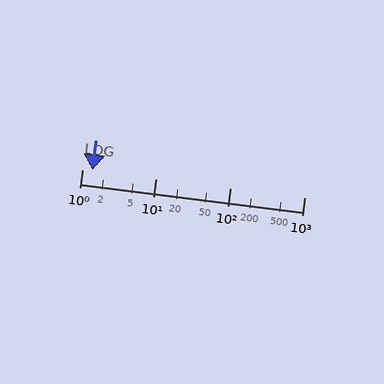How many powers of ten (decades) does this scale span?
The scale spans 3 decades, from 1 to 1000.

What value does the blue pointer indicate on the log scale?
The pointer indicates approximately 1.4.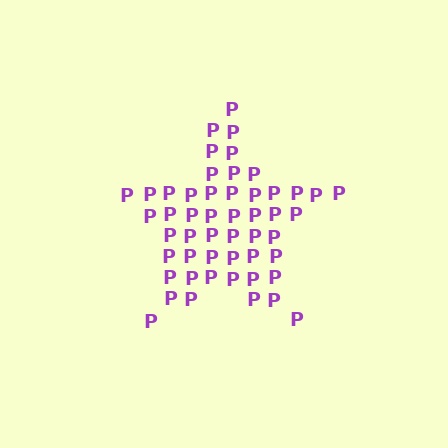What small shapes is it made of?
It is made of small letter P's.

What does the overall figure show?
The overall figure shows a star.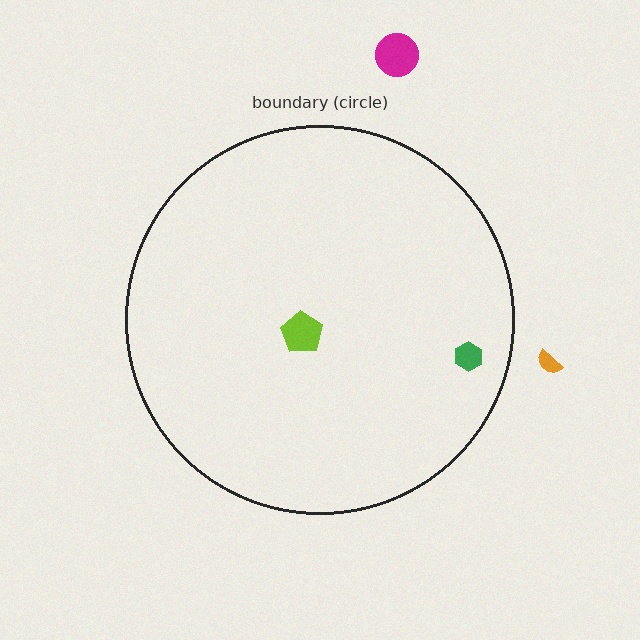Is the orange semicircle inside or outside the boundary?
Outside.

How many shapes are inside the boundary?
2 inside, 2 outside.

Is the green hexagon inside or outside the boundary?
Inside.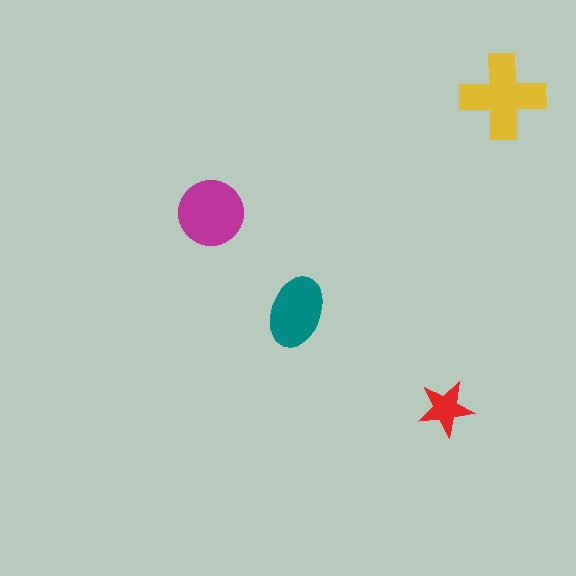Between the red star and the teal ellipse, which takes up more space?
The teal ellipse.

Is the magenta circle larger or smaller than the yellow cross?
Smaller.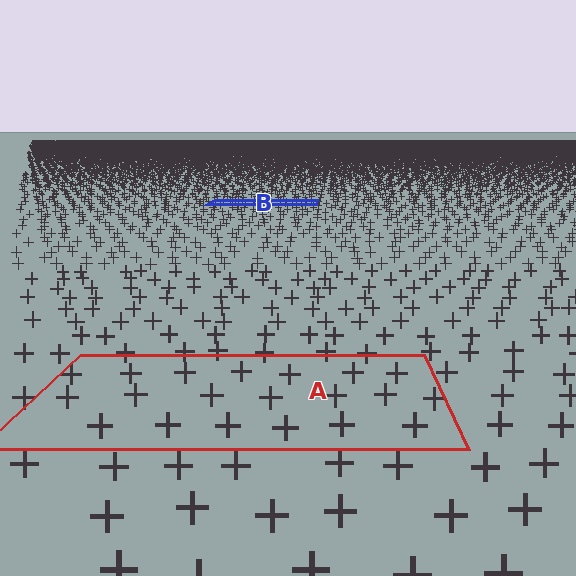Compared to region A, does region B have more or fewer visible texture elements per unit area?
Region B has more texture elements per unit area — they are packed more densely because it is farther away.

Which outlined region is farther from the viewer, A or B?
Region B is farther from the viewer — the texture elements inside it appear smaller and more densely packed.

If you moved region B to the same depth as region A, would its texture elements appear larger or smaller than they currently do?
They would appear larger. At a closer depth, the same texture elements are projected at a bigger on-screen size.